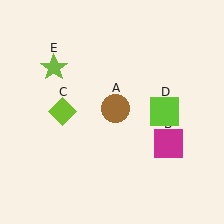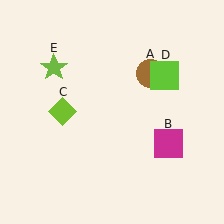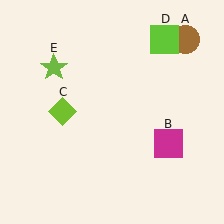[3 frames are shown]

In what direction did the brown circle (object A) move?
The brown circle (object A) moved up and to the right.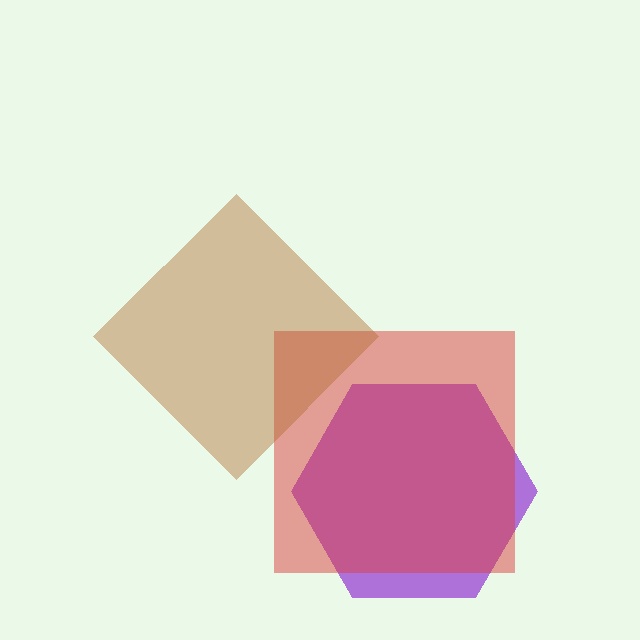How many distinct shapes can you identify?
There are 3 distinct shapes: a purple hexagon, a red square, a brown diamond.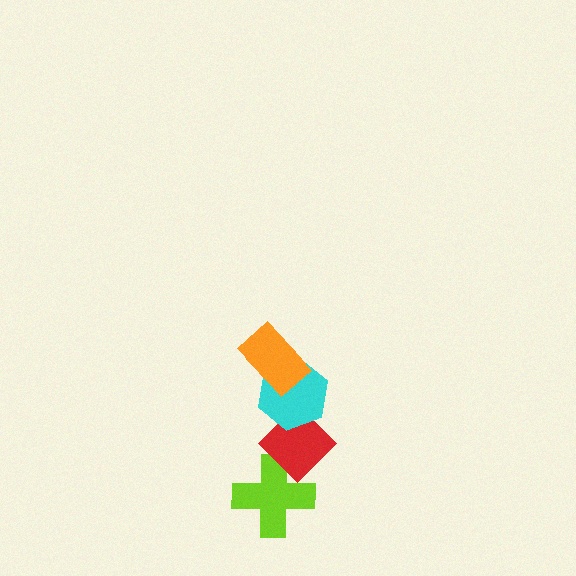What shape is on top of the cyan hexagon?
The orange rectangle is on top of the cyan hexagon.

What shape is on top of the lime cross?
The red diamond is on top of the lime cross.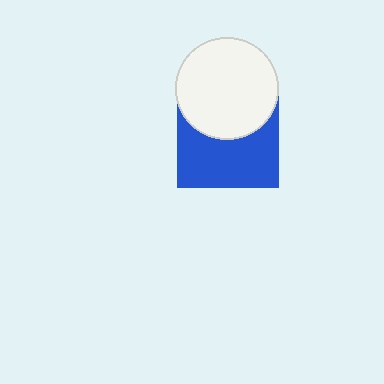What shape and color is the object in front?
The object in front is a white circle.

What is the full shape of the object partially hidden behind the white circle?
The partially hidden object is a blue square.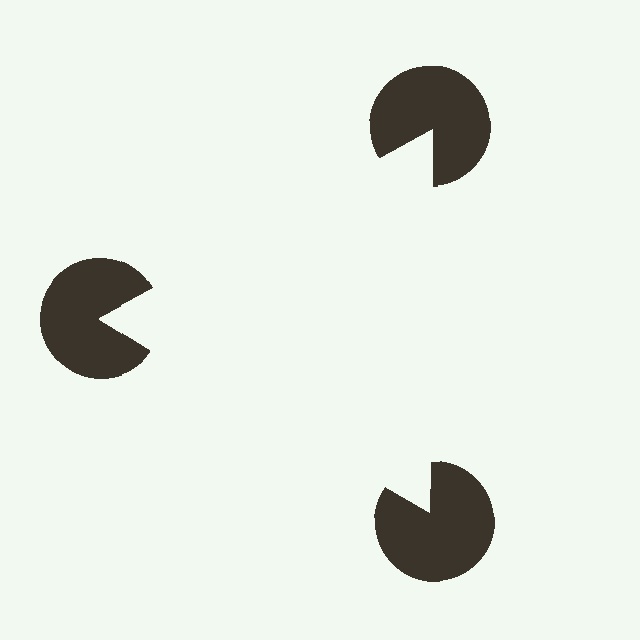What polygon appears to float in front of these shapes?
An illusory triangle — its edges are inferred from the aligned wedge cuts in the pac-man discs, not physically drawn.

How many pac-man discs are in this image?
There are 3 — one at each vertex of the illusory triangle.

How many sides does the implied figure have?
3 sides.